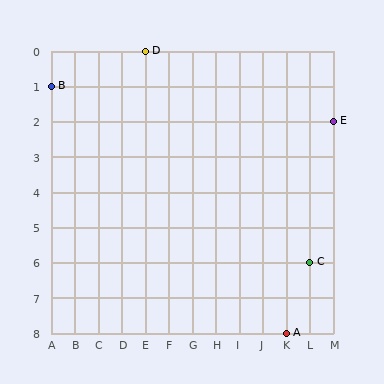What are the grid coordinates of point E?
Point E is at grid coordinates (M, 2).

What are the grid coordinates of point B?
Point B is at grid coordinates (A, 1).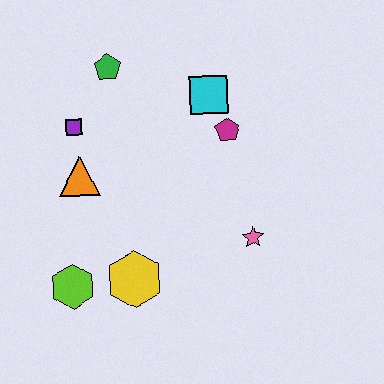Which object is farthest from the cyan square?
The lime hexagon is farthest from the cyan square.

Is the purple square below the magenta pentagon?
No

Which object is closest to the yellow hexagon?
The lime hexagon is closest to the yellow hexagon.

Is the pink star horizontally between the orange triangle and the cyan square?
No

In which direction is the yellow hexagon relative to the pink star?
The yellow hexagon is to the left of the pink star.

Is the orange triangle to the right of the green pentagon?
No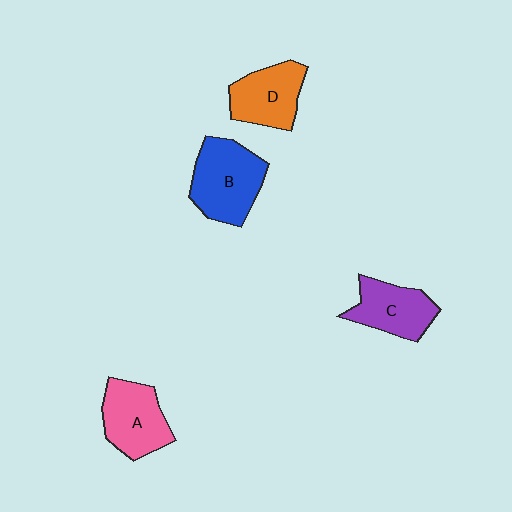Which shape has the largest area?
Shape B (blue).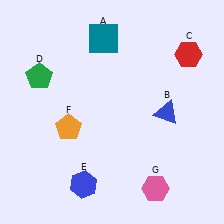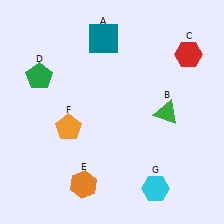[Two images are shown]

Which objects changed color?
B changed from blue to green. E changed from blue to orange. G changed from pink to cyan.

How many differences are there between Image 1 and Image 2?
There are 3 differences between the two images.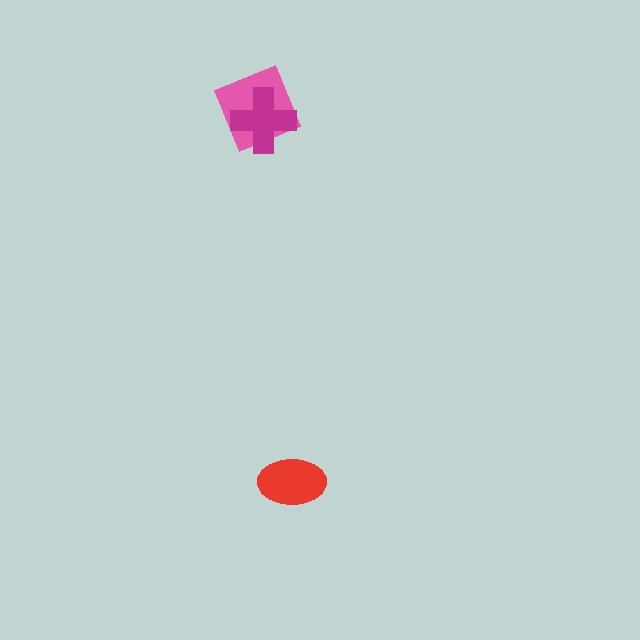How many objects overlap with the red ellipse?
0 objects overlap with the red ellipse.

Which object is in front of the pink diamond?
The magenta cross is in front of the pink diamond.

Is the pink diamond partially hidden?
Yes, it is partially covered by another shape.